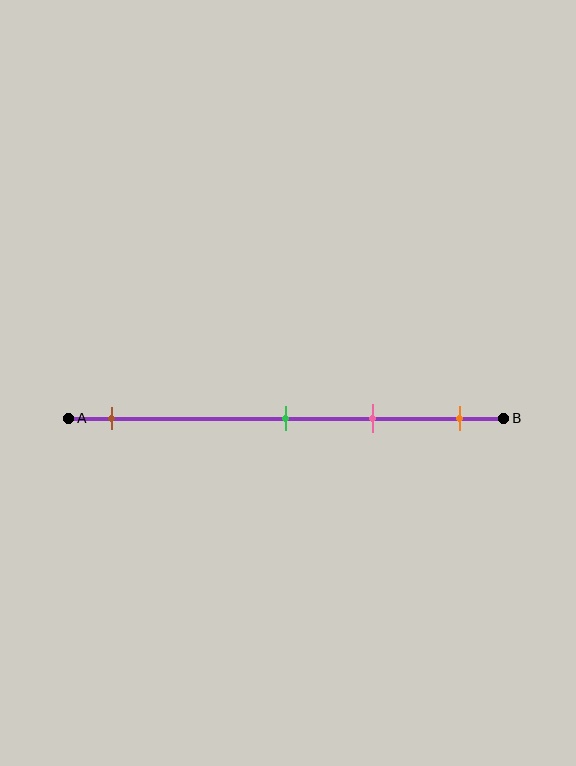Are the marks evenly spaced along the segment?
No, the marks are not evenly spaced.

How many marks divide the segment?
There are 4 marks dividing the segment.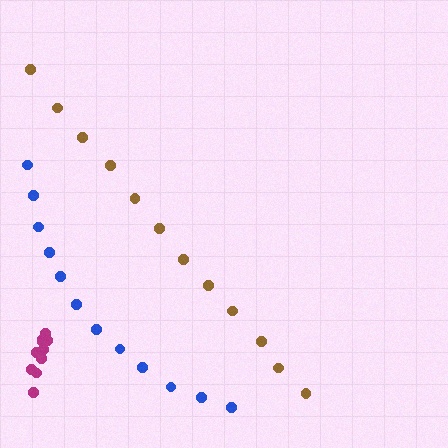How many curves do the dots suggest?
There are 3 distinct paths.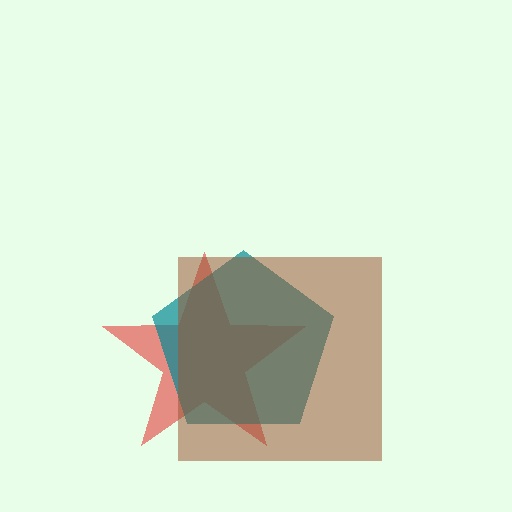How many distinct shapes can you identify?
There are 3 distinct shapes: a red star, a teal pentagon, a brown square.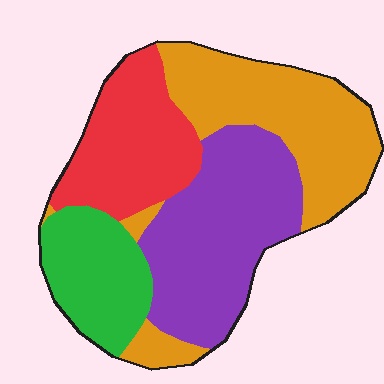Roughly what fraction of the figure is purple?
Purple takes up between a sixth and a third of the figure.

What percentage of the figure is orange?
Orange covers roughly 30% of the figure.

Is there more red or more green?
Red.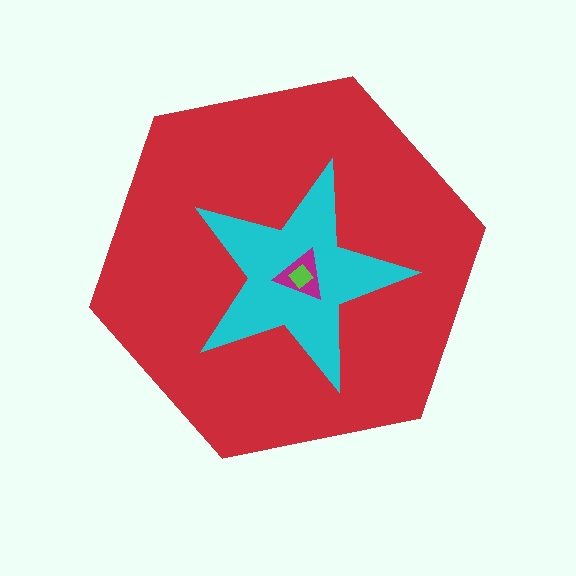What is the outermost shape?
The red hexagon.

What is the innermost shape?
The lime diamond.